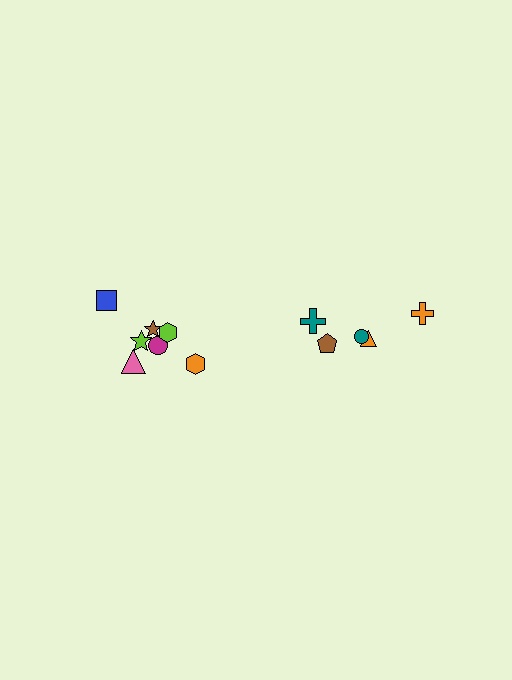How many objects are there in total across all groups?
There are 12 objects.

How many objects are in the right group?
There are 5 objects.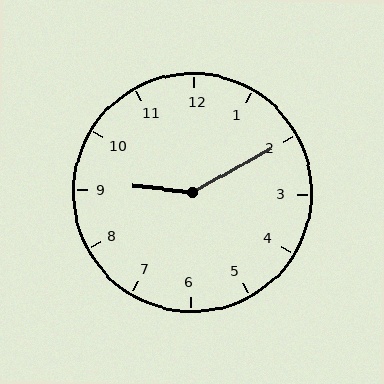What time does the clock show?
9:10.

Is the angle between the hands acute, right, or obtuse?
It is obtuse.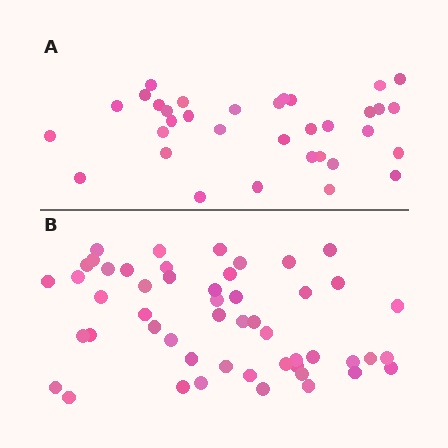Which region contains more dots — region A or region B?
Region B (the bottom region) has more dots.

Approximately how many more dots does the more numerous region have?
Region B has approximately 15 more dots than region A.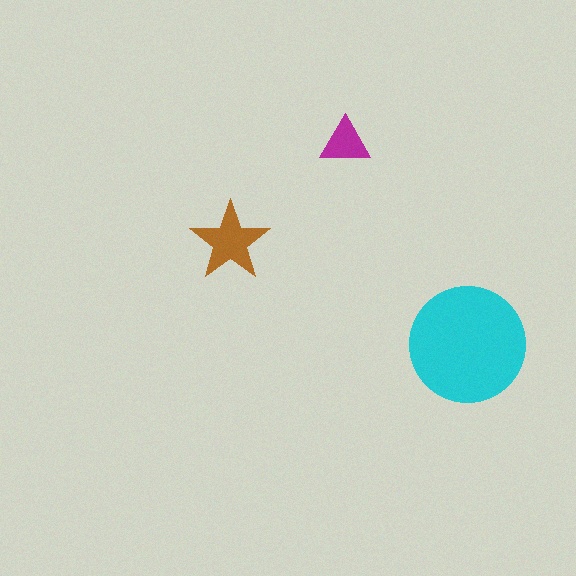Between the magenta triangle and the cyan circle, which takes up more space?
The cyan circle.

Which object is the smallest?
The magenta triangle.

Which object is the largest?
The cyan circle.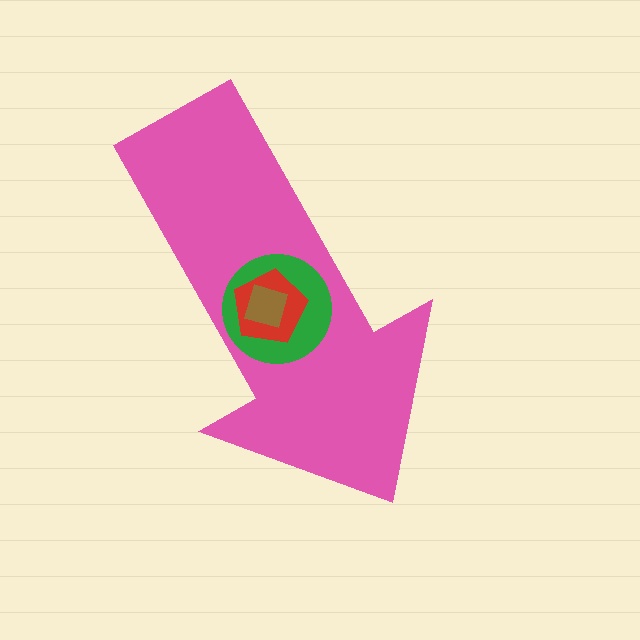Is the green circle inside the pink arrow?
Yes.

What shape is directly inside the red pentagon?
The brown square.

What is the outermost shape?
The pink arrow.